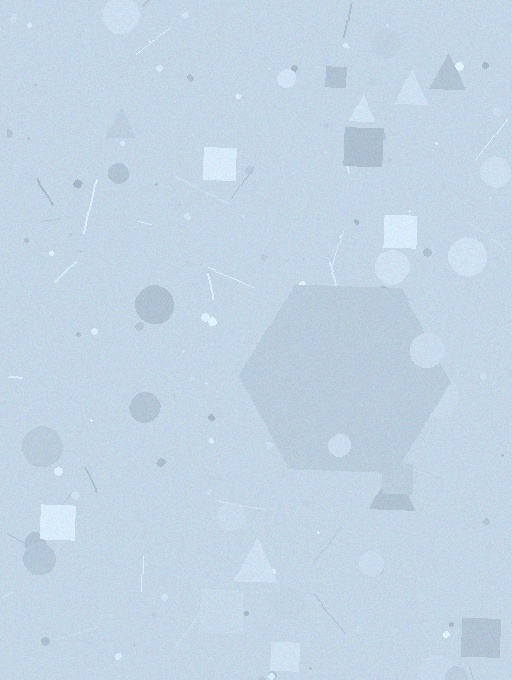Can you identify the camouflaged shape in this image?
The camouflaged shape is a hexagon.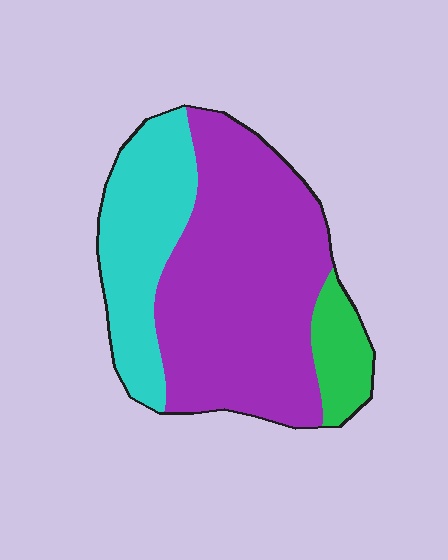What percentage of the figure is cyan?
Cyan covers around 30% of the figure.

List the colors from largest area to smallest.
From largest to smallest: purple, cyan, green.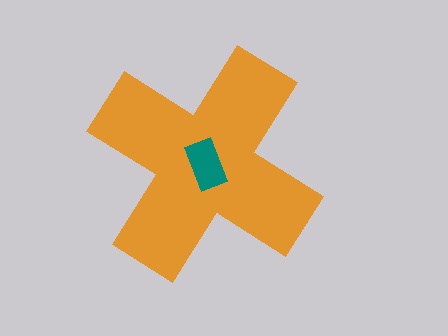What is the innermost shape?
The teal rectangle.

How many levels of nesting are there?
2.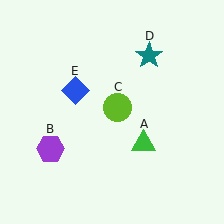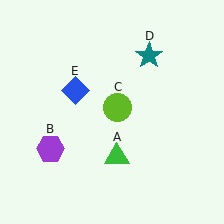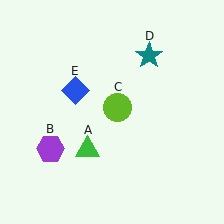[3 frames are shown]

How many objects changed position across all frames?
1 object changed position: green triangle (object A).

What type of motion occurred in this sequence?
The green triangle (object A) rotated clockwise around the center of the scene.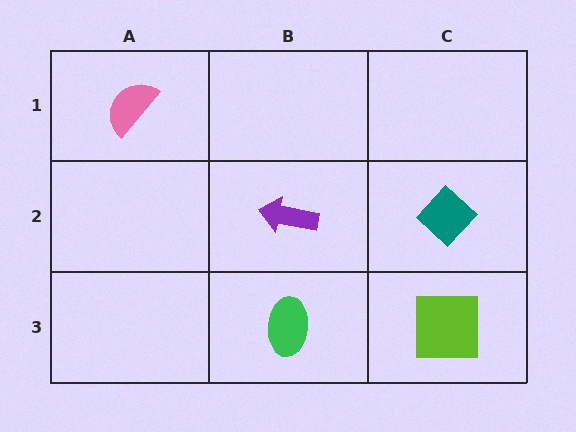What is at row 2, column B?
A purple arrow.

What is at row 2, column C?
A teal diamond.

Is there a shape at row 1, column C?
No, that cell is empty.